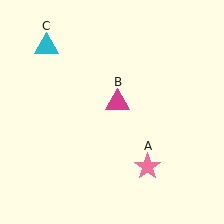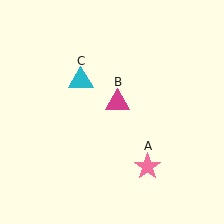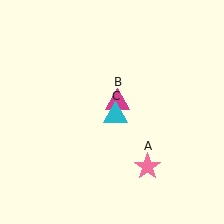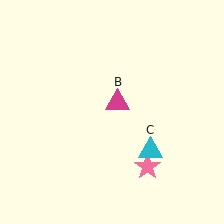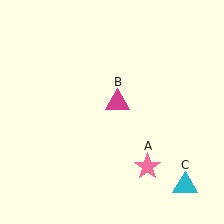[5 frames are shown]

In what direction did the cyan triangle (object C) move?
The cyan triangle (object C) moved down and to the right.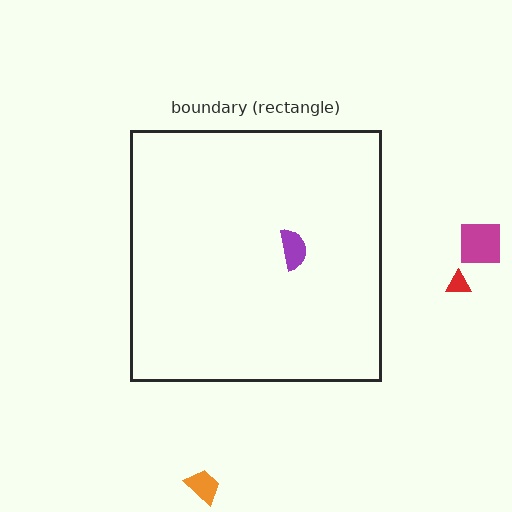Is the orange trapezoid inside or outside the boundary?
Outside.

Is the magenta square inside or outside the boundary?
Outside.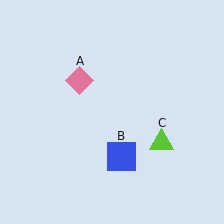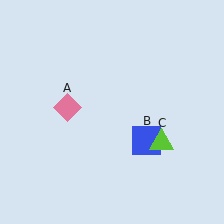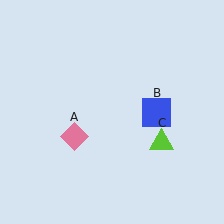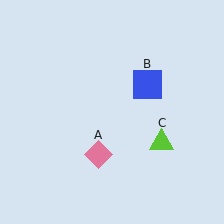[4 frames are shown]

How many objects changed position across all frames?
2 objects changed position: pink diamond (object A), blue square (object B).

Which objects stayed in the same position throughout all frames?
Lime triangle (object C) remained stationary.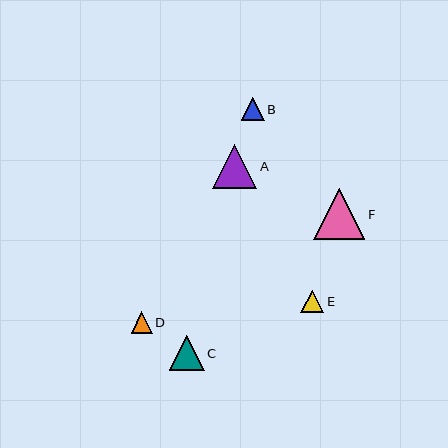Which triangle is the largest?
Triangle F is the largest with a size of approximately 51 pixels.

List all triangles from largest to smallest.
From largest to smallest: F, A, C, B, E, D.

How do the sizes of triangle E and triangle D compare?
Triangle E and triangle D are approximately the same size.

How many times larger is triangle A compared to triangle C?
Triangle A is approximately 1.2 times the size of triangle C.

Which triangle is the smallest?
Triangle D is the smallest with a size of approximately 21 pixels.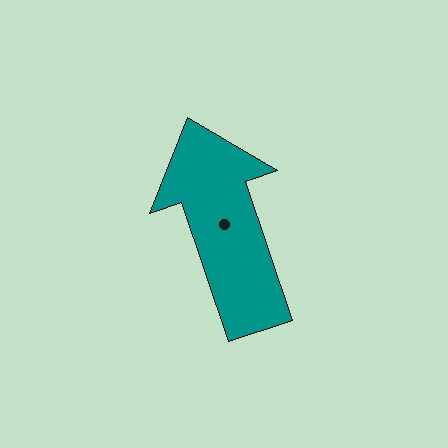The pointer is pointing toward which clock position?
Roughly 11 o'clock.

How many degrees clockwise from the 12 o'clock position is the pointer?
Approximately 341 degrees.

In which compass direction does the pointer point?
North.